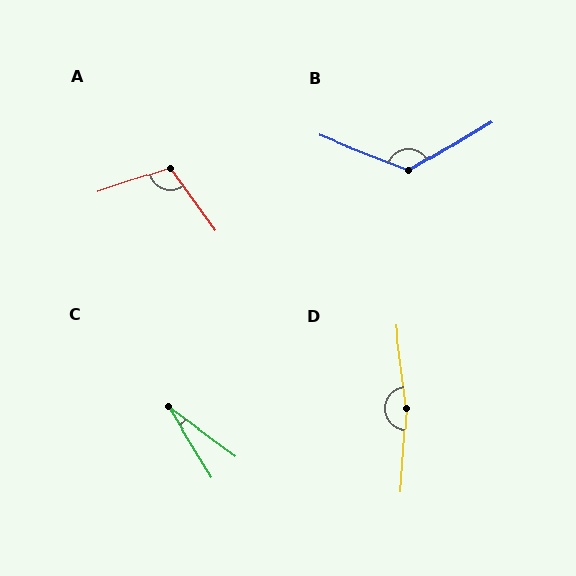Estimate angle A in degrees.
Approximately 107 degrees.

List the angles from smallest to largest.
C (22°), A (107°), B (128°), D (169°).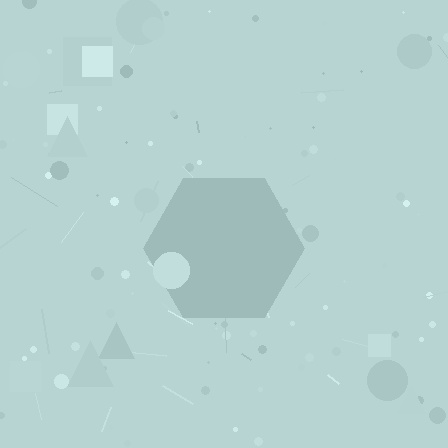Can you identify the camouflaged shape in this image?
The camouflaged shape is a hexagon.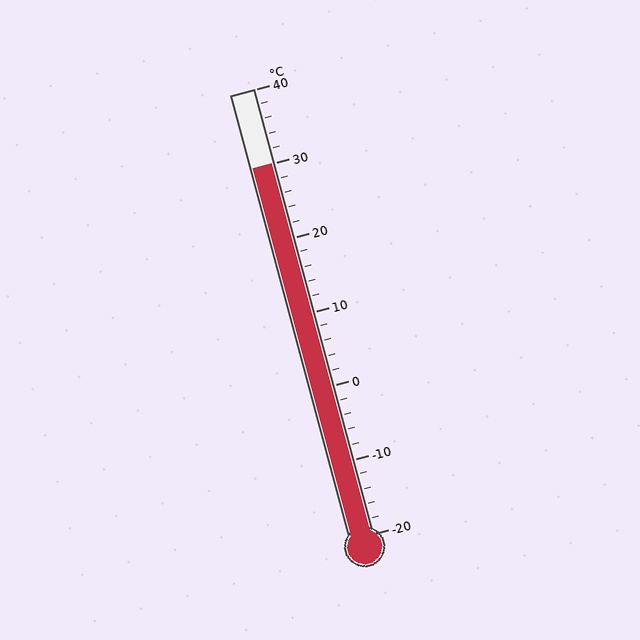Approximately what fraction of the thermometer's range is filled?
The thermometer is filled to approximately 85% of its range.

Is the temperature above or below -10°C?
The temperature is above -10°C.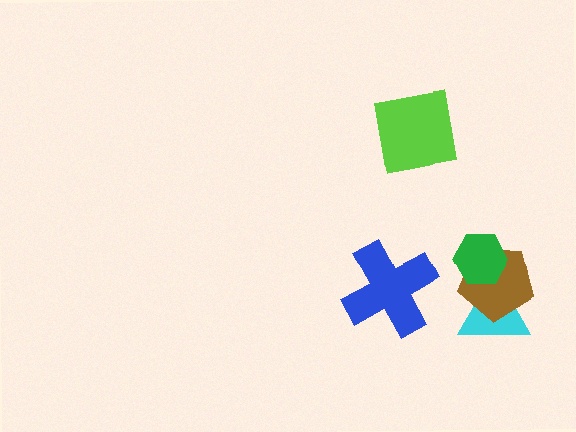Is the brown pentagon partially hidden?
Yes, it is partially covered by another shape.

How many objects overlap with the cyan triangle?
2 objects overlap with the cyan triangle.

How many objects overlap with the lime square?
0 objects overlap with the lime square.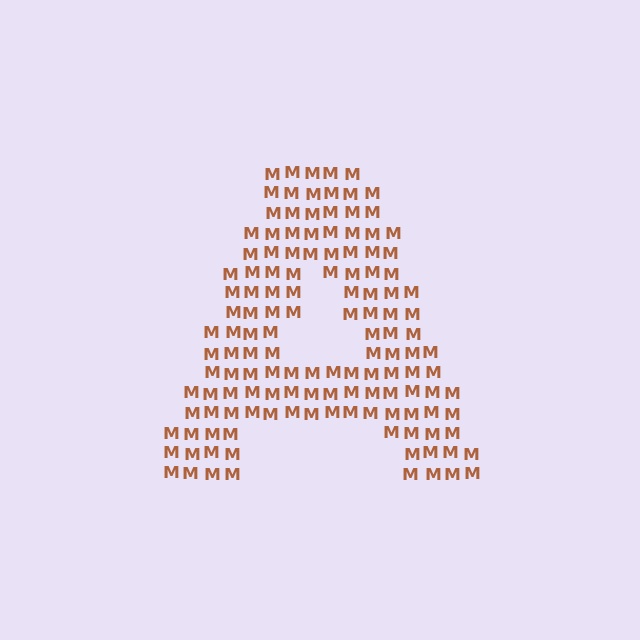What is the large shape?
The large shape is the letter A.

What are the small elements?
The small elements are letter M's.